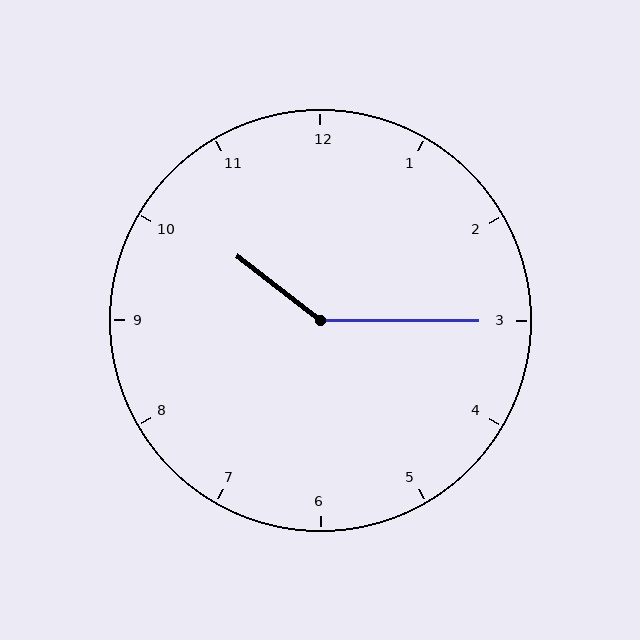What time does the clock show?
10:15.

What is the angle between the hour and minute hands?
Approximately 142 degrees.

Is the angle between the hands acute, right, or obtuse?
It is obtuse.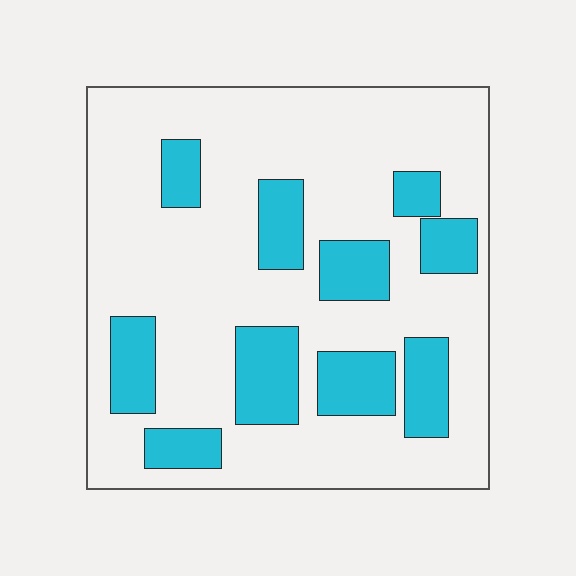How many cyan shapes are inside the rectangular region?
10.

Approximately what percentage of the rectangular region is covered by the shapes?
Approximately 25%.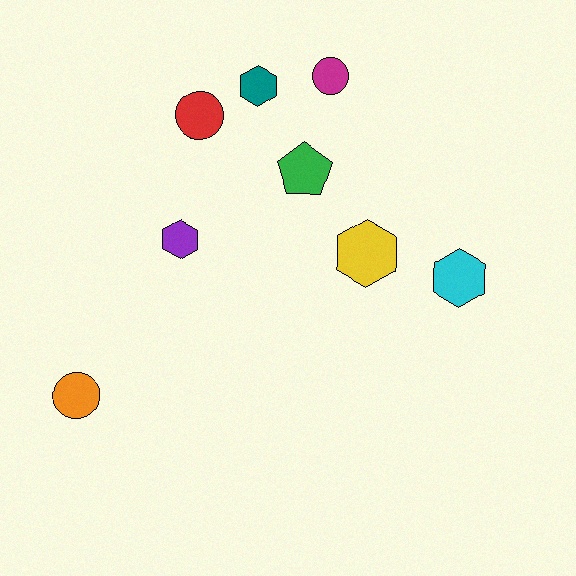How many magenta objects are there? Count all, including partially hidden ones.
There is 1 magenta object.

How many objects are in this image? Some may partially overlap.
There are 8 objects.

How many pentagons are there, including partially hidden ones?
There is 1 pentagon.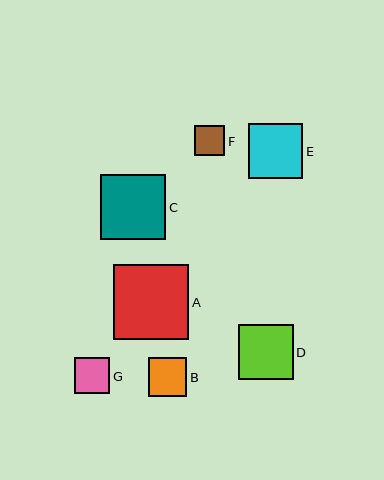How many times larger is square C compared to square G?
Square C is approximately 1.8 times the size of square G.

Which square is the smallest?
Square F is the smallest with a size of approximately 30 pixels.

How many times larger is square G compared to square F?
Square G is approximately 1.2 times the size of square F.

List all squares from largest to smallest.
From largest to smallest: A, C, D, E, B, G, F.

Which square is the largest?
Square A is the largest with a size of approximately 75 pixels.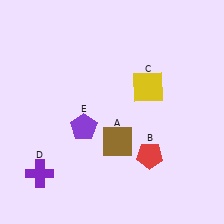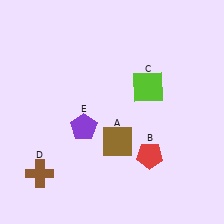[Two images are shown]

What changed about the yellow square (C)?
In Image 1, C is yellow. In Image 2, it changed to lime.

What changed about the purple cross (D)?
In Image 1, D is purple. In Image 2, it changed to brown.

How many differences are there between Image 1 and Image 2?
There are 2 differences between the two images.